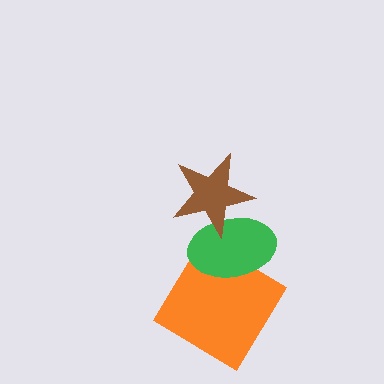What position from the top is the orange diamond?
The orange diamond is 3rd from the top.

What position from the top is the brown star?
The brown star is 1st from the top.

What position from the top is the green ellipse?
The green ellipse is 2nd from the top.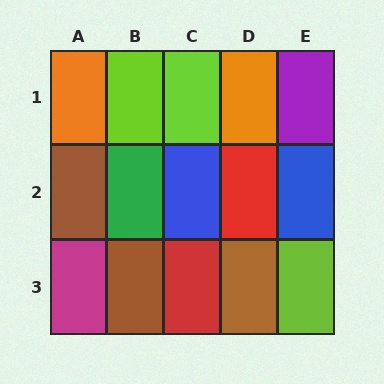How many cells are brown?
3 cells are brown.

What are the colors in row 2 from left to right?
Brown, green, blue, red, blue.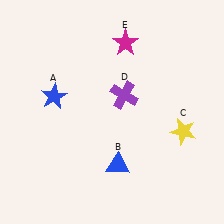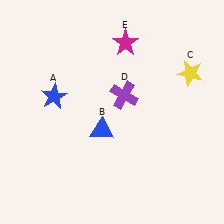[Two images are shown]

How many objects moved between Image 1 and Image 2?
2 objects moved between the two images.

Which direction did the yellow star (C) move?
The yellow star (C) moved up.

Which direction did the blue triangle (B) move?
The blue triangle (B) moved up.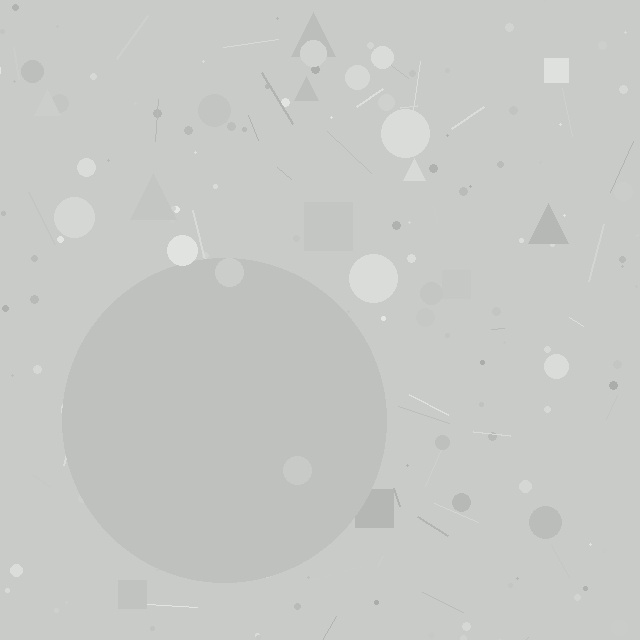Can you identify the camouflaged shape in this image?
The camouflaged shape is a circle.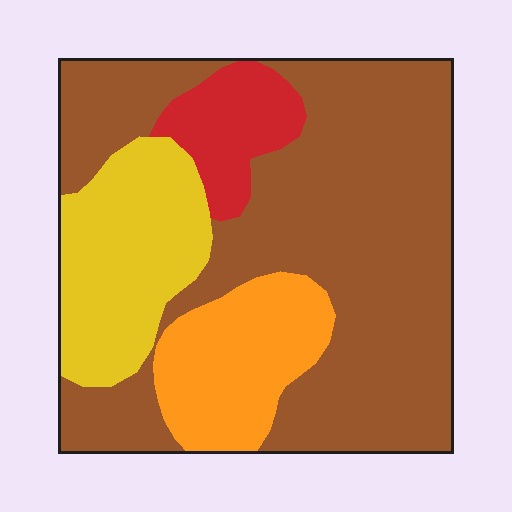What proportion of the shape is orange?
Orange takes up less than a quarter of the shape.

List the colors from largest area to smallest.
From largest to smallest: brown, yellow, orange, red.